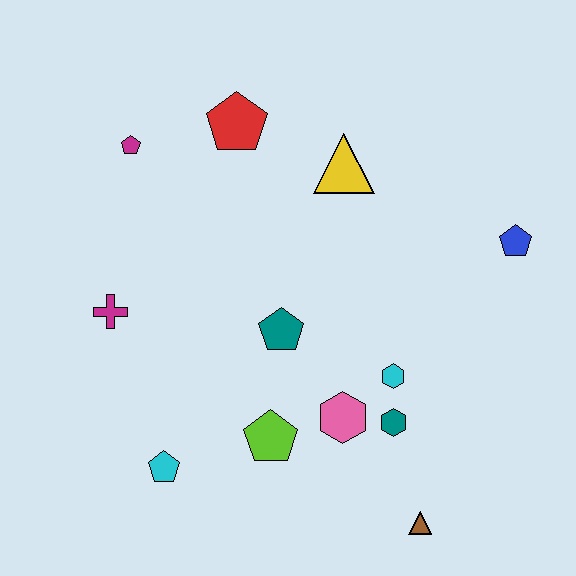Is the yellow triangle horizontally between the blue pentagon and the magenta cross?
Yes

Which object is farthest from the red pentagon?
The brown triangle is farthest from the red pentagon.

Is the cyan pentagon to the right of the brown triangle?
No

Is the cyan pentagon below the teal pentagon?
Yes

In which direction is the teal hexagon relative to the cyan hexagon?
The teal hexagon is below the cyan hexagon.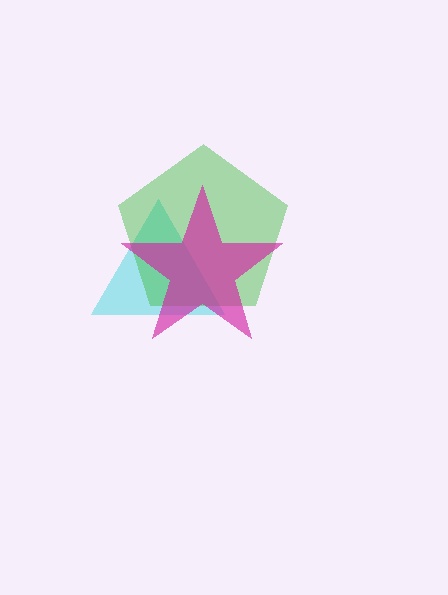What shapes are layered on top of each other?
The layered shapes are: a cyan triangle, a green pentagon, a magenta star.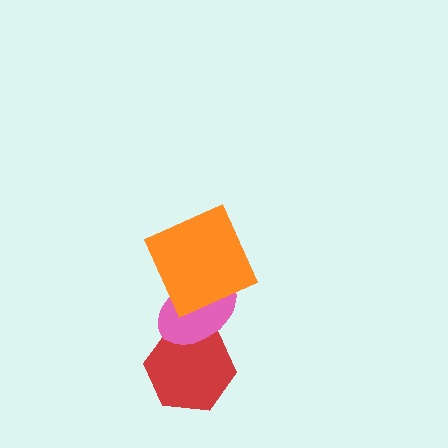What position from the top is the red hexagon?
The red hexagon is 3rd from the top.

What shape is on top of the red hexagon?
The pink ellipse is on top of the red hexagon.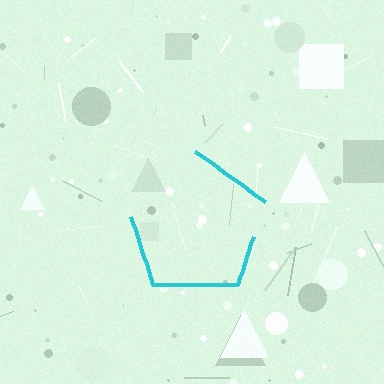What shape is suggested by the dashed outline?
The dashed outline suggests a pentagon.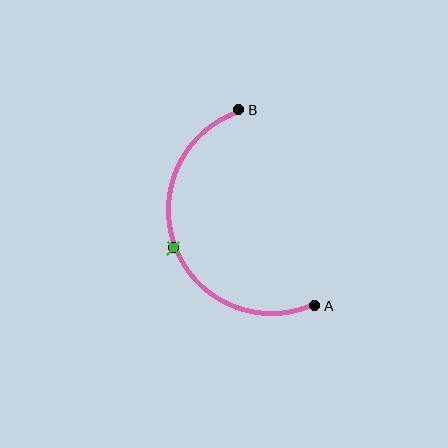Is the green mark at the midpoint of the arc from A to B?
Yes. The green mark lies on the arc at equal arc-length from both A and B — it is the arc midpoint.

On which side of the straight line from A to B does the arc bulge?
The arc bulges to the left of the straight line connecting A and B.